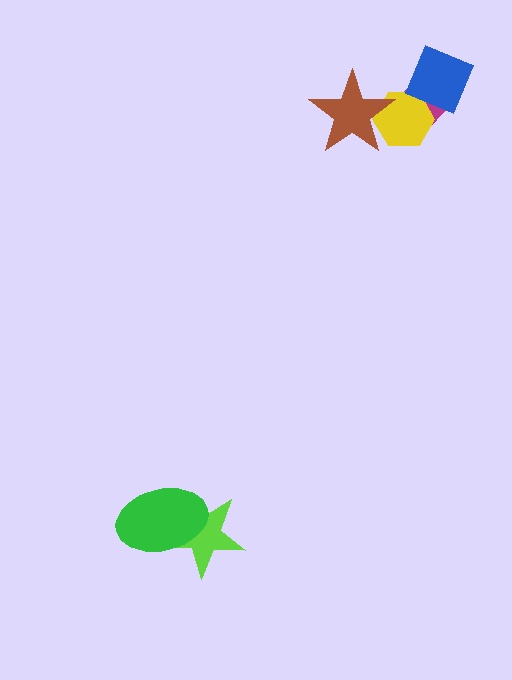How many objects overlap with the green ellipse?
1 object overlaps with the green ellipse.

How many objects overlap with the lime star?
1 object overlaps with the lime star.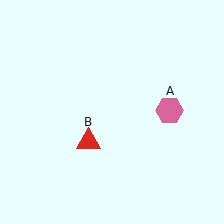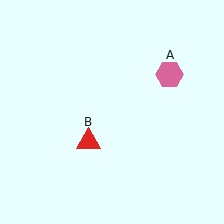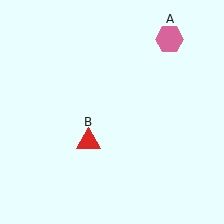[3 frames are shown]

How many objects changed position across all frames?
1 object changed position: pink hexagon (object A).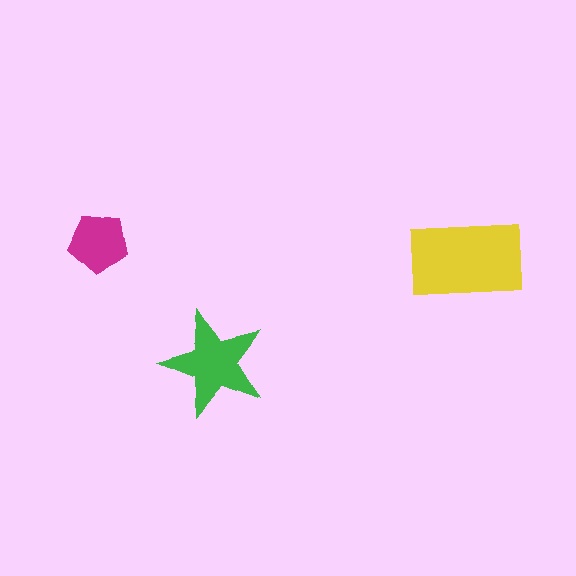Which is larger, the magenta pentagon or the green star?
The green star.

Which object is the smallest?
The magenta pentagon.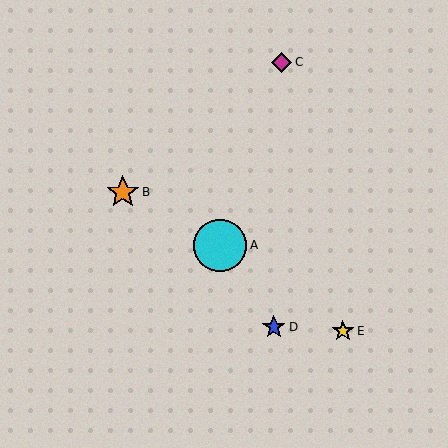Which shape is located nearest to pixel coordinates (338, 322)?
The yellow star (labeled E) at (343, 331) is nearest to that location.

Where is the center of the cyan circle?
The center of the cyan circle is at (220, 245).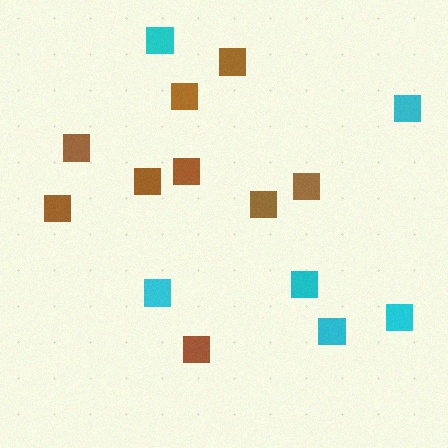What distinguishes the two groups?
There are 2 groups: one group of cyan squares (6) and one group of brown squares (9).